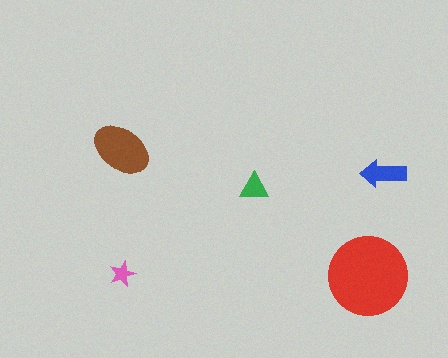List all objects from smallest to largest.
The pink star, the green triangle, the blue arrow, the brown ellipse, the red circle.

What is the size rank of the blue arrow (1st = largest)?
3rd.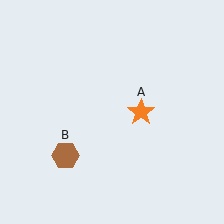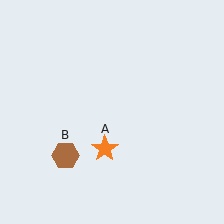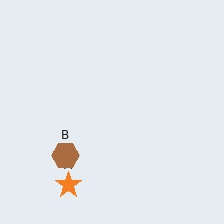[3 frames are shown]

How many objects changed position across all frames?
1 object changed position: orange star (object A).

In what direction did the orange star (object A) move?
The orange star (object A) moved down and to the left.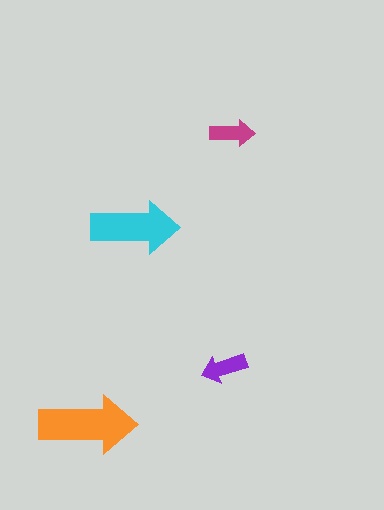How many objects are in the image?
There are 4 objects in the image.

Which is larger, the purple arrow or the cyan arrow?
The cyan one.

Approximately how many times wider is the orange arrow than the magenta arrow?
About 2 times wider.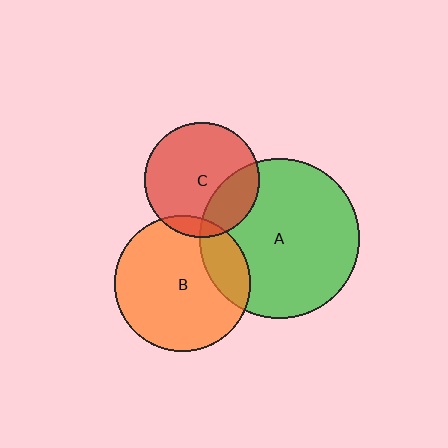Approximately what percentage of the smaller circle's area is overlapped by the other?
Approximately 10%.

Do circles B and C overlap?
Yes.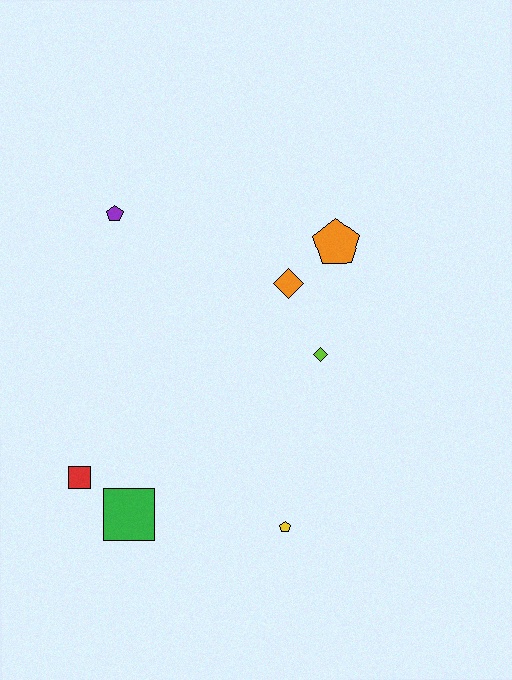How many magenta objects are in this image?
There are no magenta objects.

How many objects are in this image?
There are 7 objects.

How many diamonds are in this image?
There are 2 diamonds.